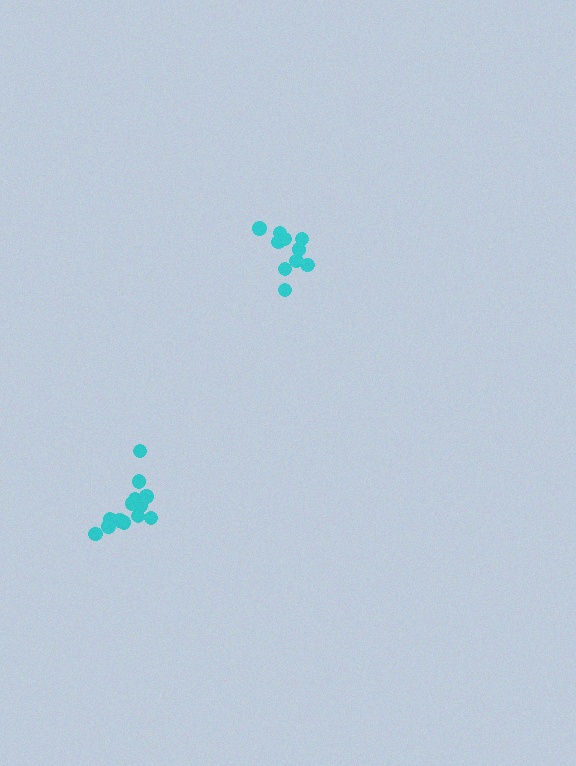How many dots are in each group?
Group 1: 10 dots, Group 2: 13 dots (23 total).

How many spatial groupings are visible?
There are 2 spatial groupings.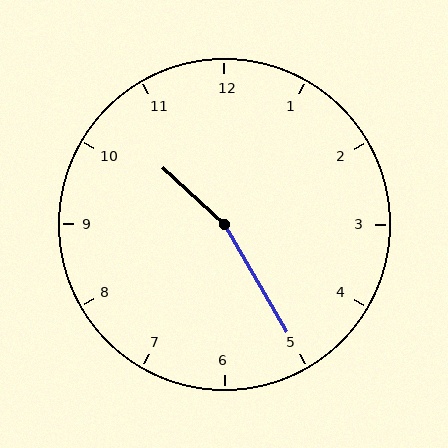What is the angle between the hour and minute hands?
Approximately 162 degrees.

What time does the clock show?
10:25.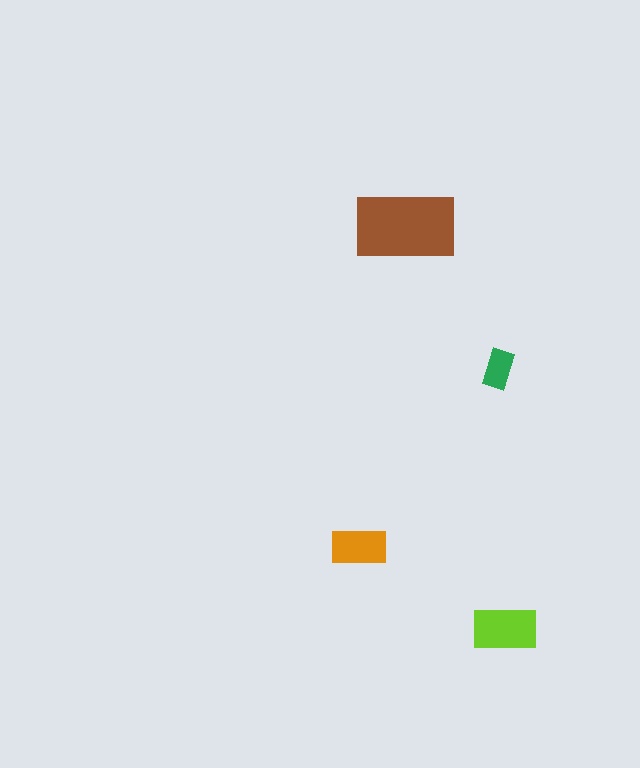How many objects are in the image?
There are 4 objects in the image.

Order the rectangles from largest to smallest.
the brown one, the lime one, the orange one, the green one.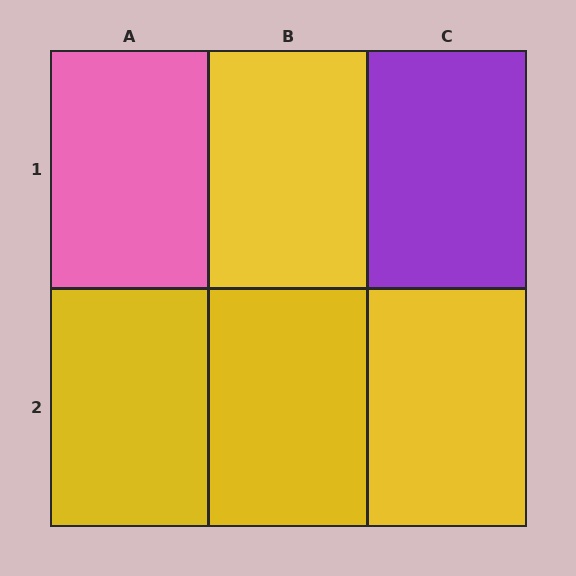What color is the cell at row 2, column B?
Yellow.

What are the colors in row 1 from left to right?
Pink, yellow, purple.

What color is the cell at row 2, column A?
Yellow.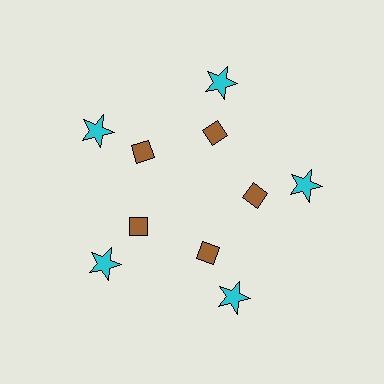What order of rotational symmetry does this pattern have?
This pattern has 5-fold rotational symmetry.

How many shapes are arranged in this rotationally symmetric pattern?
There are 10 shapes, arranged in 5 groups of 2.